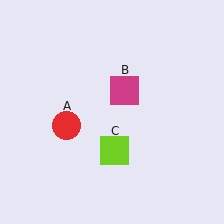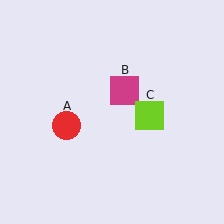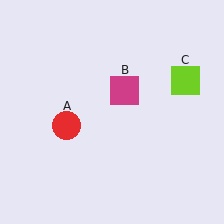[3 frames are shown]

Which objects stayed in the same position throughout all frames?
Red circle (object A) and magenta square (object B) remained stationary.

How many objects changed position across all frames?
1 object changed position: lime square (object C).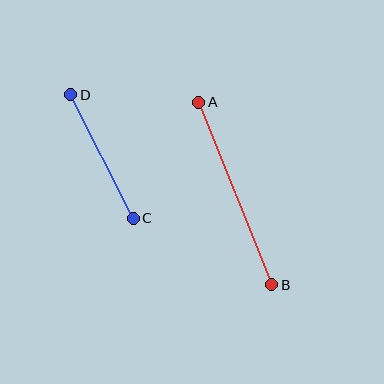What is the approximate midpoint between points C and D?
The midpoint is at approximately (102, 156) pixels.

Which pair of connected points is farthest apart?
Points A and B are farthest apart.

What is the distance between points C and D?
The distance is approximately 138 pixels.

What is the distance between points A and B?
The distance is approximately 197 pixels.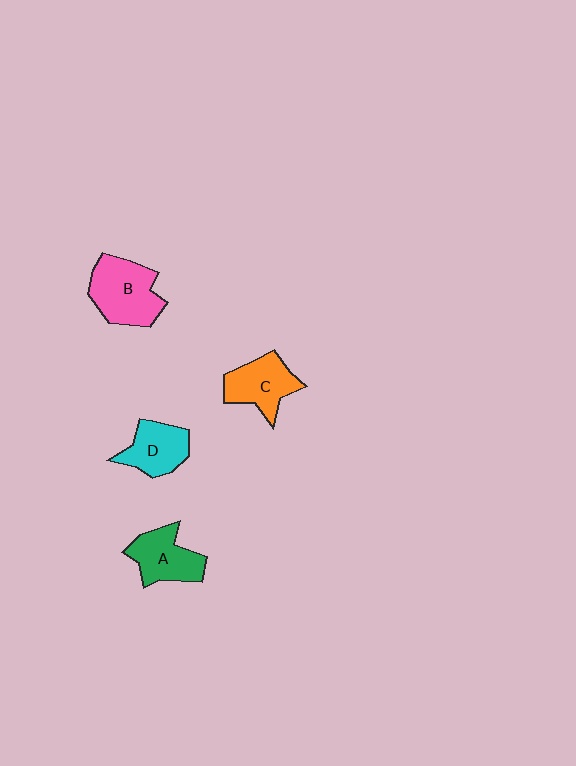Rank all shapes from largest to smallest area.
From largest to smallest: B (pink), C (orange), A (green), D (cyan).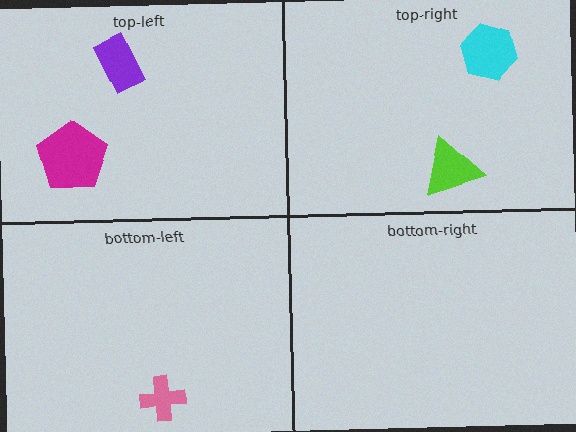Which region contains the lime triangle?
The top-right region.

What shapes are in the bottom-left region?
The pink cross.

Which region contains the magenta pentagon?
The top-left region.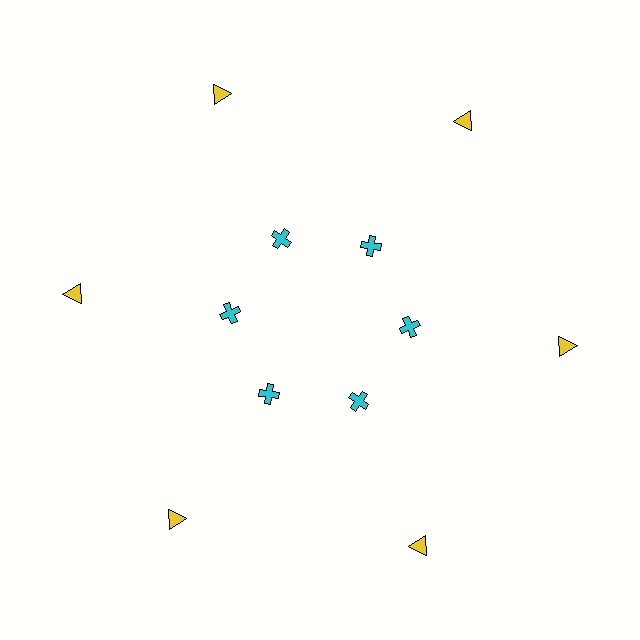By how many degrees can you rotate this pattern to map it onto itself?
The pattern maps onto itself every 60 degrees of rotation.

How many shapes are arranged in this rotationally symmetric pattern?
There are 12 shapes, arranged in 6 groups of 2.